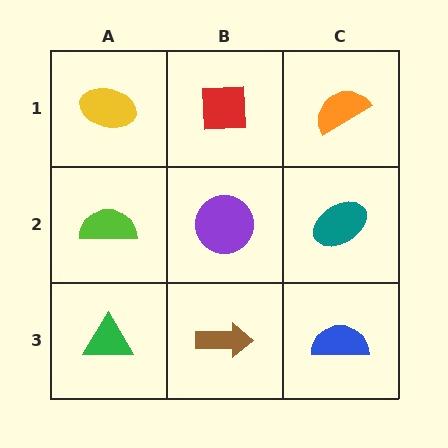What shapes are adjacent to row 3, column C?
A teal ellipse (row 2, column C), a brown arrow (row 3, column B).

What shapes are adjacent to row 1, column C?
A teal ellipse (row 2, column C), a red square (row 1, column B).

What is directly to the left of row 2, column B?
A lime semicircle.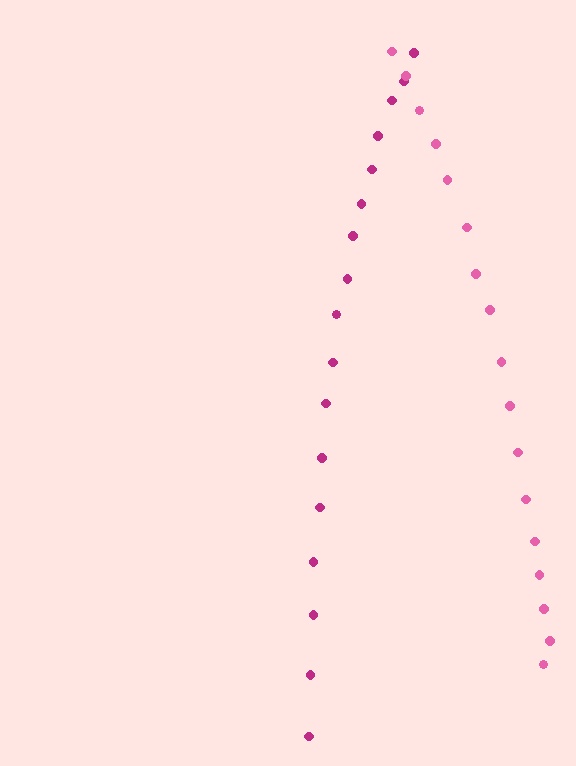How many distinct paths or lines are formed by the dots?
There are 2 distinct paths.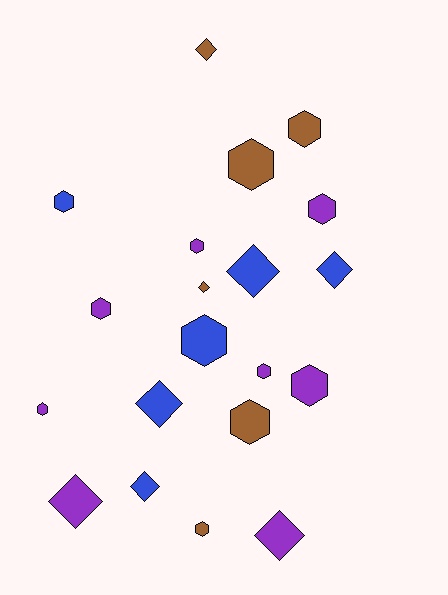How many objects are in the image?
There are 20 objects.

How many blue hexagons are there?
There are 2 blue hexagons.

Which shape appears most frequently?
Hexagon, with 12 objects.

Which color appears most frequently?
Purple, with 8 objects.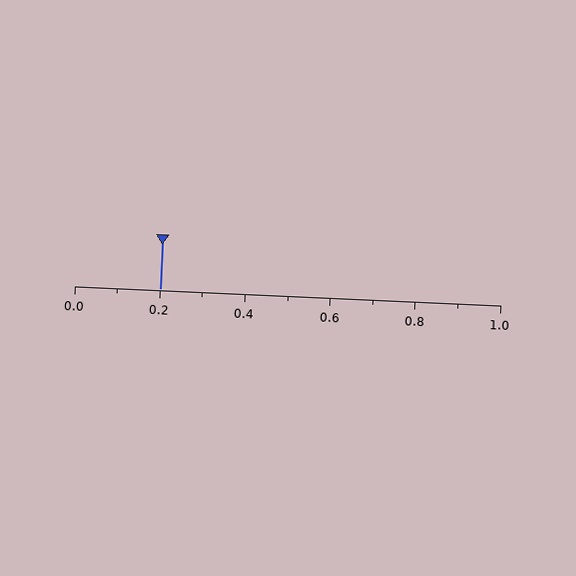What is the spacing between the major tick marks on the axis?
The major ticks are spaced 0.2 apart.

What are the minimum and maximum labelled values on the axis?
The axis runs from 0.0 to 1.0.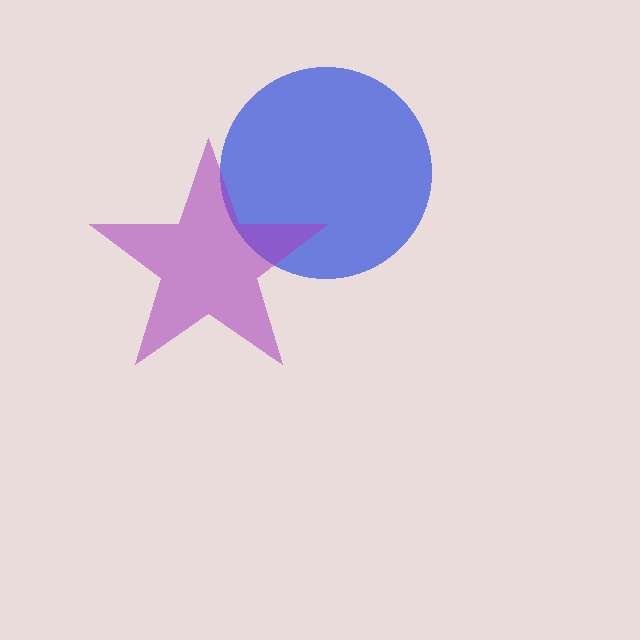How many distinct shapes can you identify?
There are 2 distinct shapes: a blue circle, a purple star.